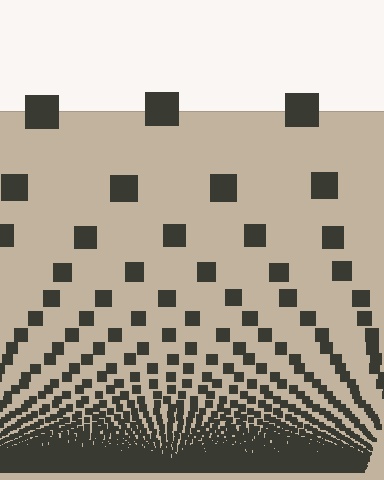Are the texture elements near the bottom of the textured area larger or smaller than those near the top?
Smaller. The gradient is inverted — elements near the bottom are smaller and denser.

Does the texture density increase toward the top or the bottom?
Density increases toward the bottom.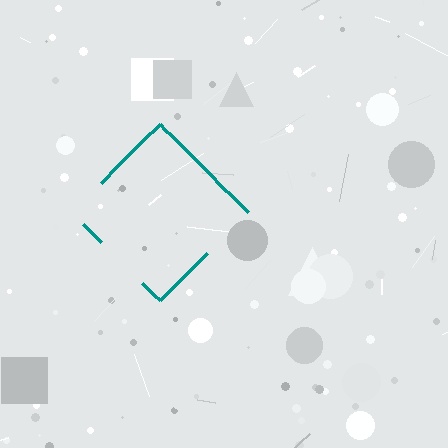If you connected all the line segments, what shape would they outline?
They would outline a diamond.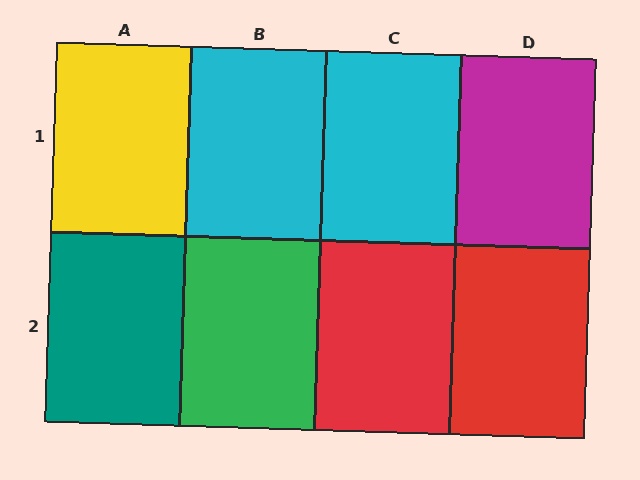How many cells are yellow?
1 cell is yellow.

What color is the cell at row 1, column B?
Cyan.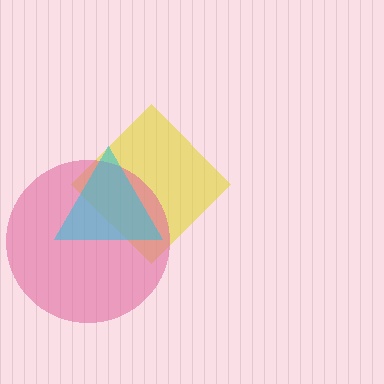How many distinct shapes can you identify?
There are 3 distinct shapes: a yellow diamond, a pink circle, a cyan triangle.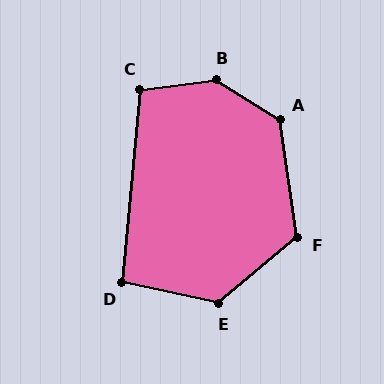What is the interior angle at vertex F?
Approximately 122 degrees (obtuse).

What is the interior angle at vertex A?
Approximately 130 degrees (obtuse).